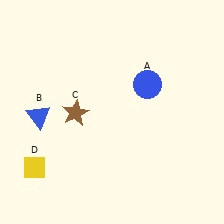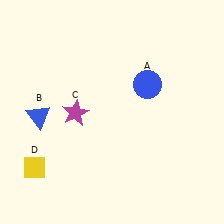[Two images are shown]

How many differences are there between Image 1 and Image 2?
There is 1 difference between the two images.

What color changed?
The star (C) changed from brown in Image 1 to magenta in Image 2.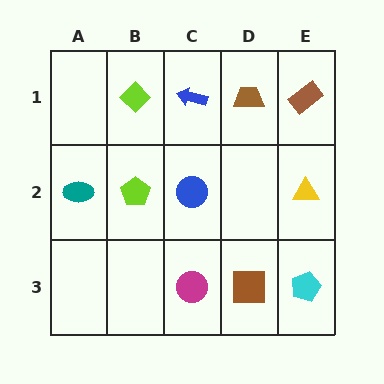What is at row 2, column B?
A lime pentagon.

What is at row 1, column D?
A brown trapezoid.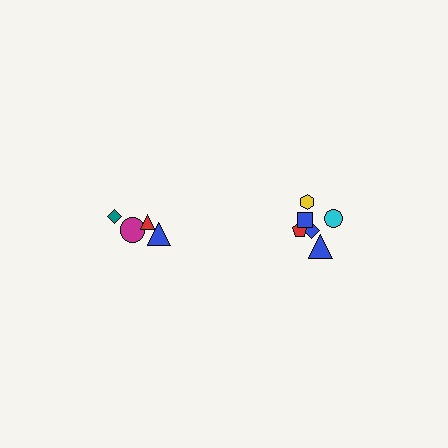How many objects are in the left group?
There are 4 objects.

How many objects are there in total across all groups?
There are 10 objects.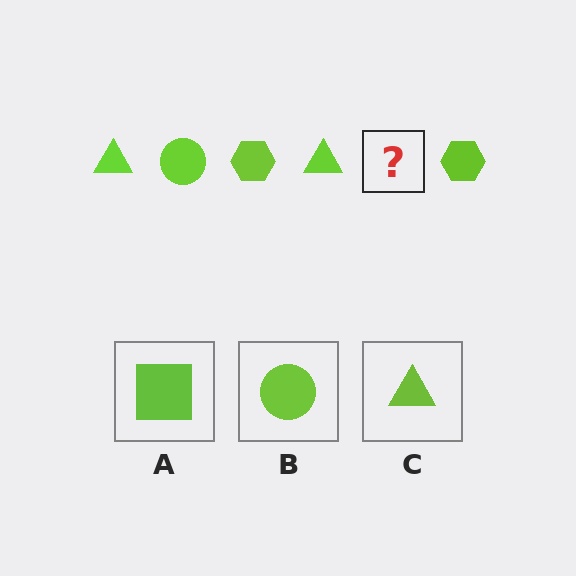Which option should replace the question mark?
Option B.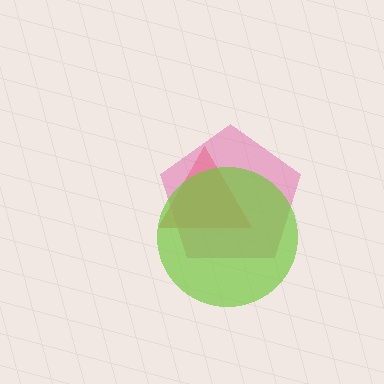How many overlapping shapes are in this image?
There are 3 overlapping shapes in the image.